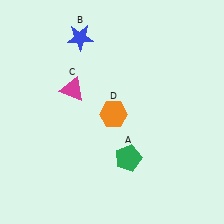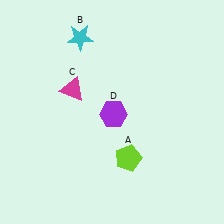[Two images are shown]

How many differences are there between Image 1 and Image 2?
There are 3 differences between the two images.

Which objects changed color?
A changed from green to lime. B changed from blue to cyan. D changed from orange to purple.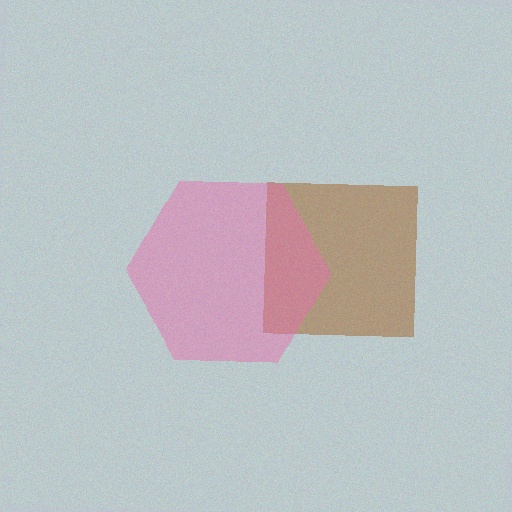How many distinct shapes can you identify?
There are 2 distinct shapes: a brown square, a pink hexagon.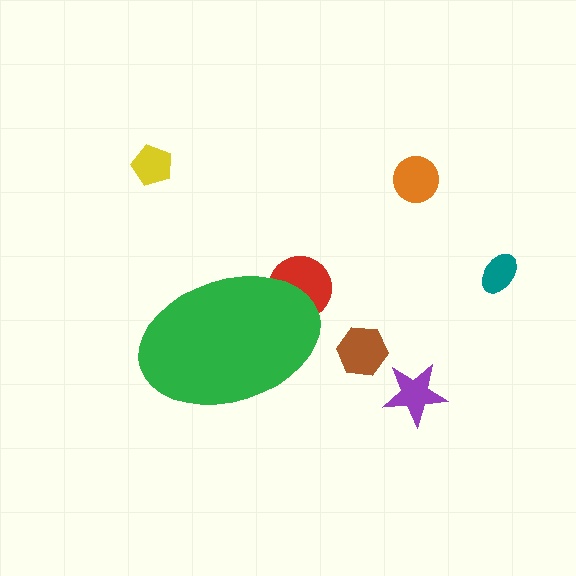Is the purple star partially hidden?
No, the purple star is fully visible.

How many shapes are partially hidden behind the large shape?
1 shape is partially hidden.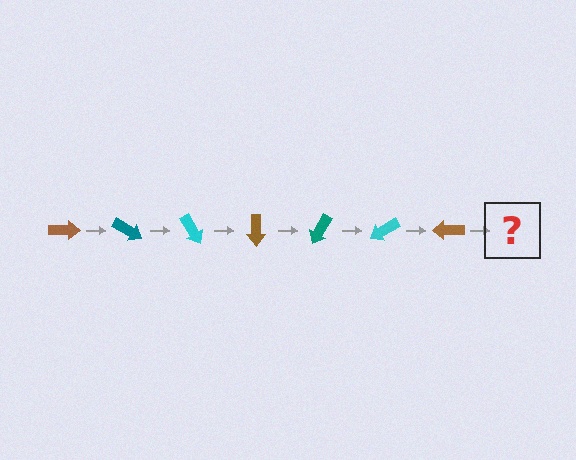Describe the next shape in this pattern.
It should be a teal arrow, rotated 210 degrees from the start.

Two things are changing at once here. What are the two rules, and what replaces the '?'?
The two rules are that it rotates 30 degrees each step and the color cycles through brown, teal, and cyan. The '?' should be a teal arrow, rotated 210 degrees from the start.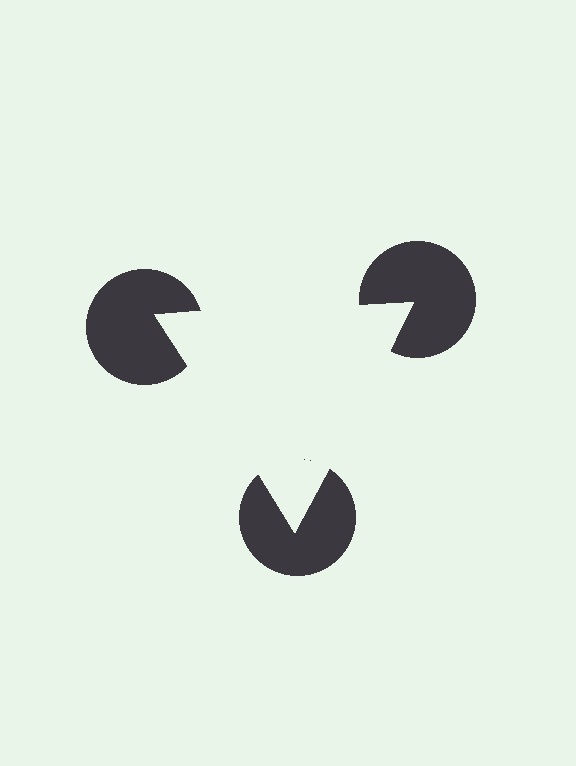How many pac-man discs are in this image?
There are 3 — one at each vertex of the illusory triangle.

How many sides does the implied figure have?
3 sides.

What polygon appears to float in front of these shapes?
An illusory triangle — its edges are inferred from the aligned wedge cuts in the pac-man discs, not physically drawn.